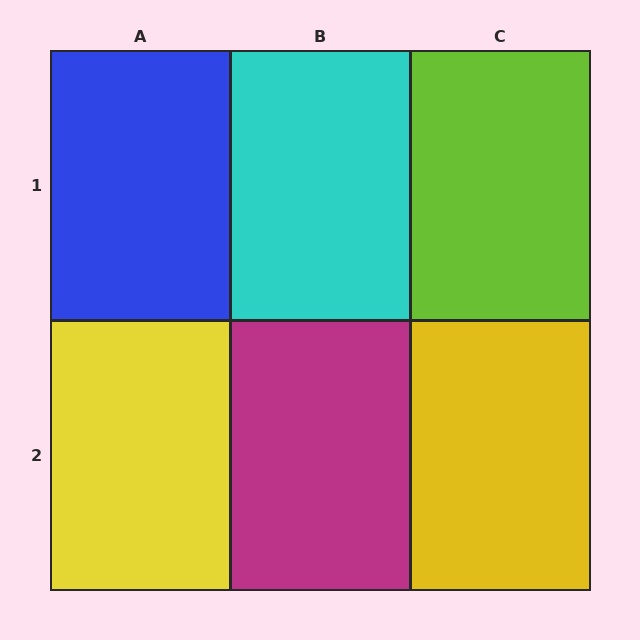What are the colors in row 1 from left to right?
Blue, cyan, lime.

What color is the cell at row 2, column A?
Yellow.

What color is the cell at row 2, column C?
Yellow.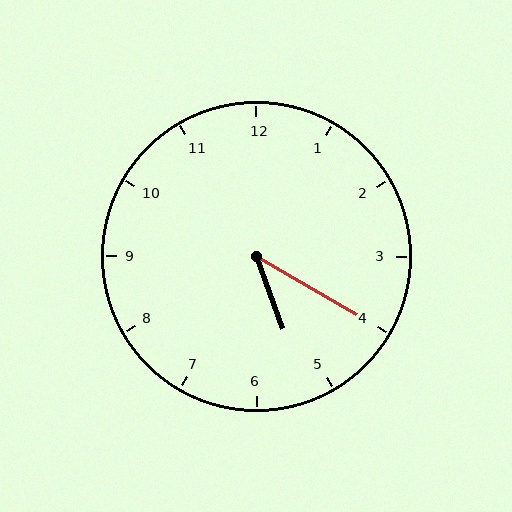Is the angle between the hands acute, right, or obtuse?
It is acute.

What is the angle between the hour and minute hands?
Approximately 40 degrees.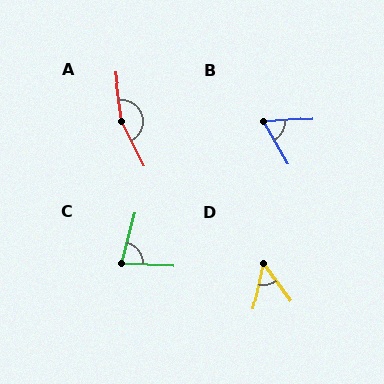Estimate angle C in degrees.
Approximately 77 degrees.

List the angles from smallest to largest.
D (49°), B (64°), C (77°), A (160°).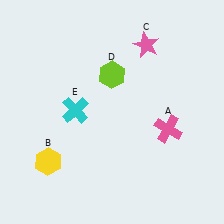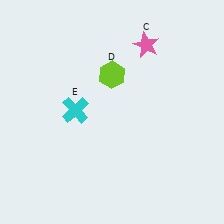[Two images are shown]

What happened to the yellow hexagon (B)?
The yellow hexagon (B) was removed in Image 2. It was in the bottom-left area of Image 1.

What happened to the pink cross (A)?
The pink cross (A) was removed in Image 2. It was in the bottom-right area of Image 1.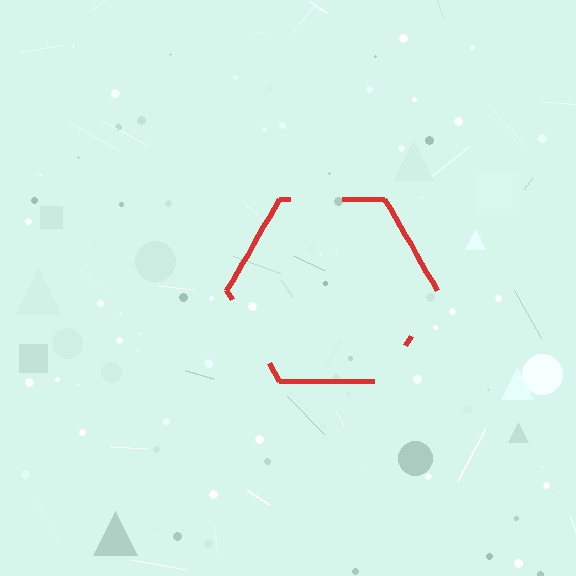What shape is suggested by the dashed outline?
The dashed outline suggests a hexagon.